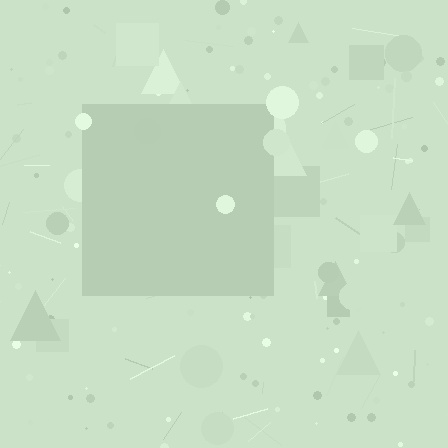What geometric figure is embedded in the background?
A square is embedded in the background.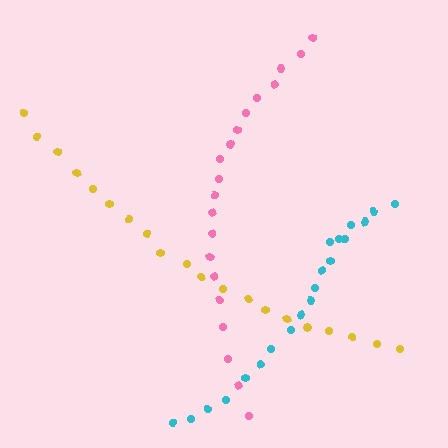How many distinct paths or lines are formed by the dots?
There are 3 distinct paths.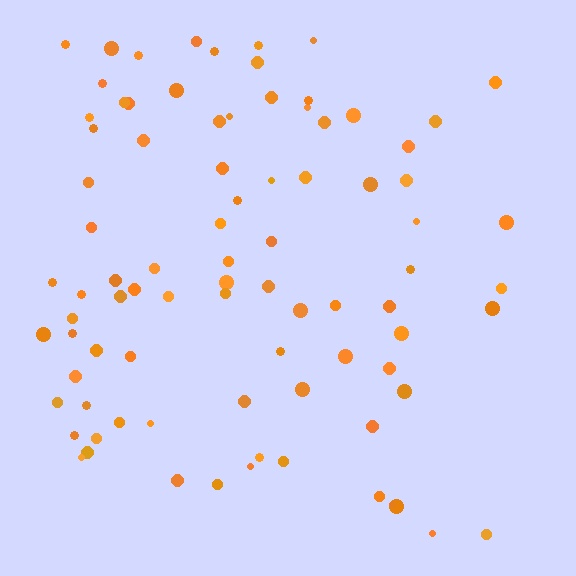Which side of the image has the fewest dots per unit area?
The right.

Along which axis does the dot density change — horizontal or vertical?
Horizontal.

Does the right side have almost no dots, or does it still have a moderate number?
Still a moderate number, just noticeably fewer than the left.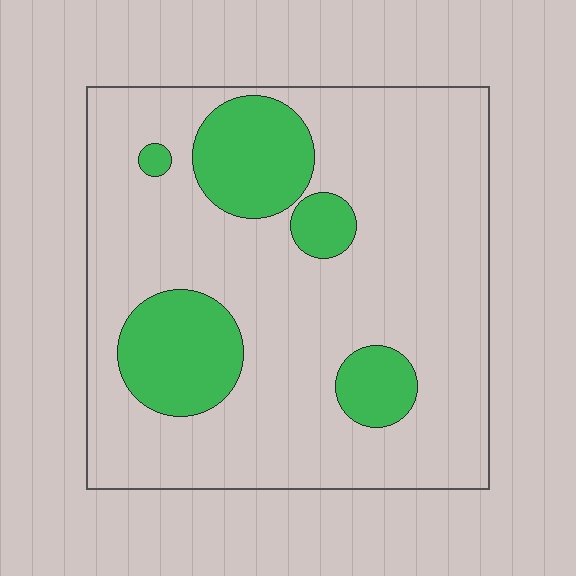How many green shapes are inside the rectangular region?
5.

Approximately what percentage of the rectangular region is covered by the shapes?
Approximately 20%.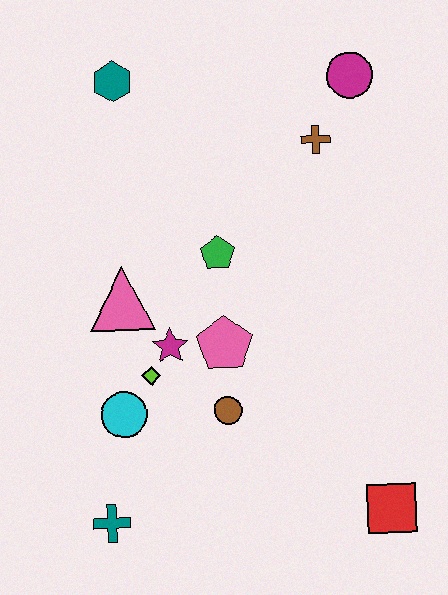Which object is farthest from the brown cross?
The teal cross is farthest from the brown cross.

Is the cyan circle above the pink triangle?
No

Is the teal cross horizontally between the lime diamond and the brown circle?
No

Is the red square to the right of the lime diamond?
Yes